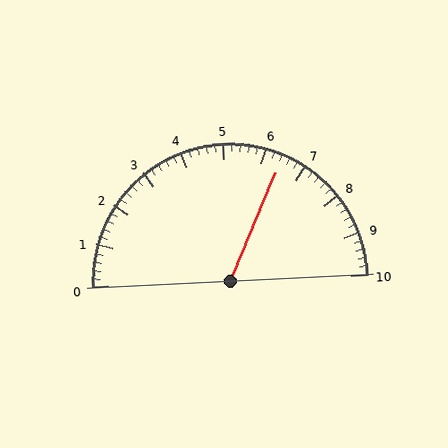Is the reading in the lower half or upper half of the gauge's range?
The reading is in the upper half of the range (0 to 10).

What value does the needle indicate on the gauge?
The needle indicates approximately 6.4.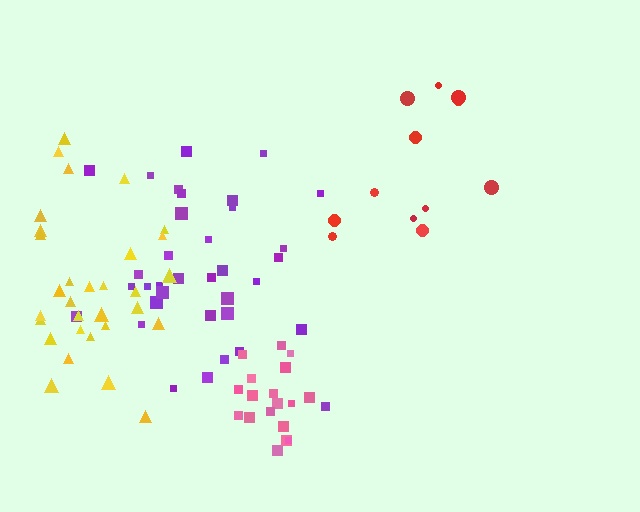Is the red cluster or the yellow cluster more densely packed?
Yellow.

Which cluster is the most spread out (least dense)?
Red.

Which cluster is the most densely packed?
Pink.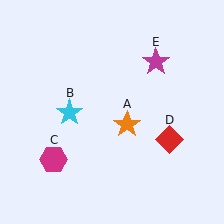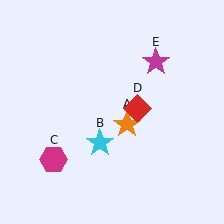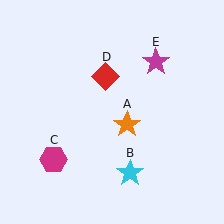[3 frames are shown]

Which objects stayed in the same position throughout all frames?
Orange star (object A) and magenta hexagon (object C) and magenta star (object E) remained stationary.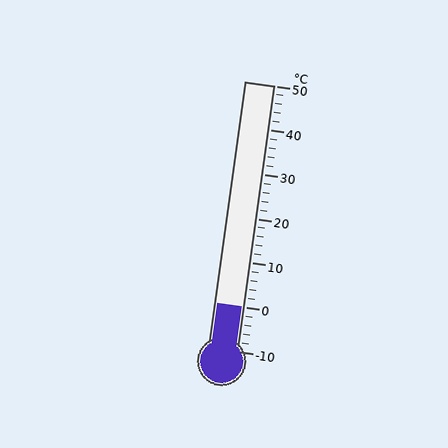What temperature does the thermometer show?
The thermometer shows approximately 0°C.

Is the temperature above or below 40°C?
The temperature is below 40°C.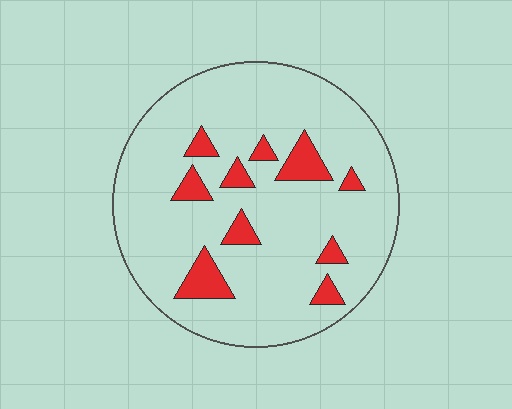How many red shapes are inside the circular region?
10.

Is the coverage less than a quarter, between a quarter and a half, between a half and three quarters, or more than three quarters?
Less than a quarter.